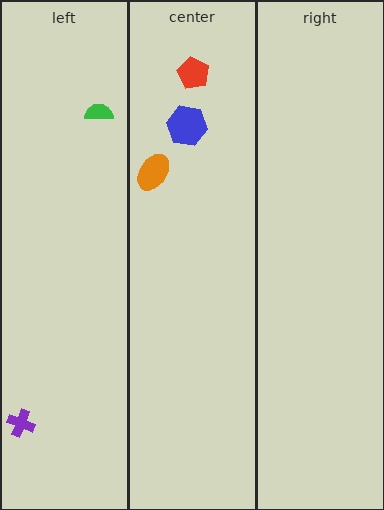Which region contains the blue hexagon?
The center region.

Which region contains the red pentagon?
The center region.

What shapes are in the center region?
The red pentagon, the orange ellipse, the blue hexagon.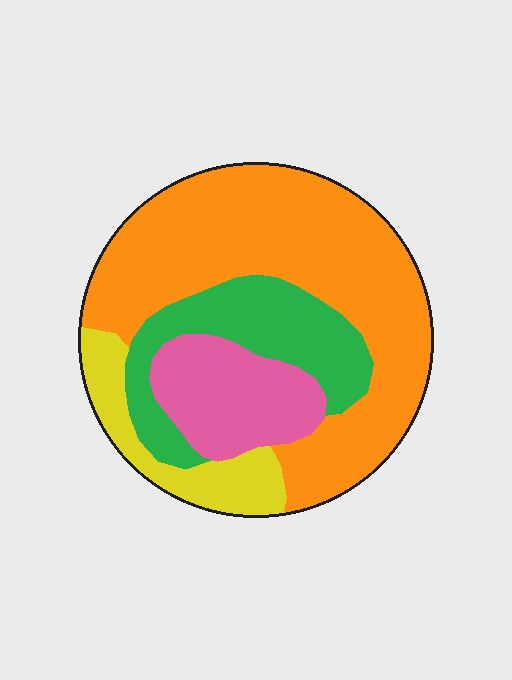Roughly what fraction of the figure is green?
Green takes up about one fifth (1/5) of the figure.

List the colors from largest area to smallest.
From largest to smallest: orange, green, pink, yellow.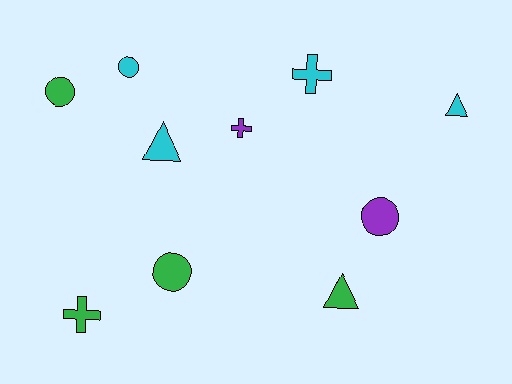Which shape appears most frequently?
Circle, with 4 objects.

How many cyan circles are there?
There is 1 cyan circle.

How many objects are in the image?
There are 10 objects.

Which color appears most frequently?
Cyan, with 4 objects.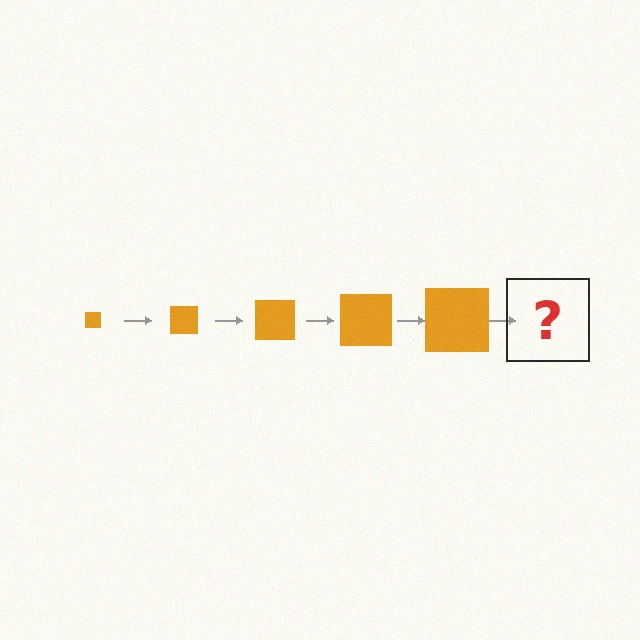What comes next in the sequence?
The next element should be an orange square, larger than the previous one.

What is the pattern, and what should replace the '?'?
The pattern is that the square gets progressively larger each step. The '?' should be an orange square, larger than the previous one.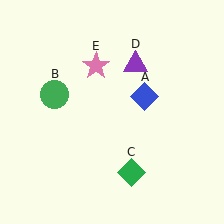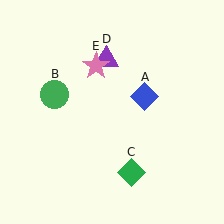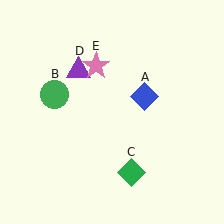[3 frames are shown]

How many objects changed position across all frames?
1 object changed position: purple triangle (object D).